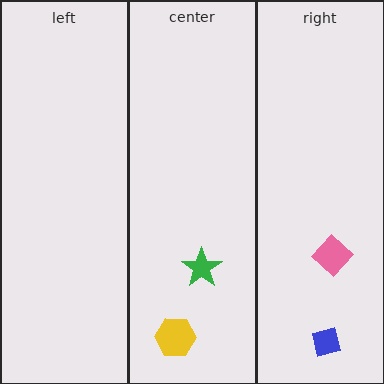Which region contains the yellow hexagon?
The center region.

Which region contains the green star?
The center region.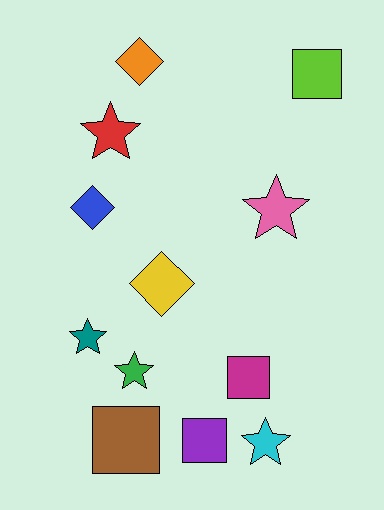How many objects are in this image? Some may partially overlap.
There are 12 objects.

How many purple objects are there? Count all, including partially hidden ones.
There is 1 purple object.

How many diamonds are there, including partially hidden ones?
There are 3 diamonds.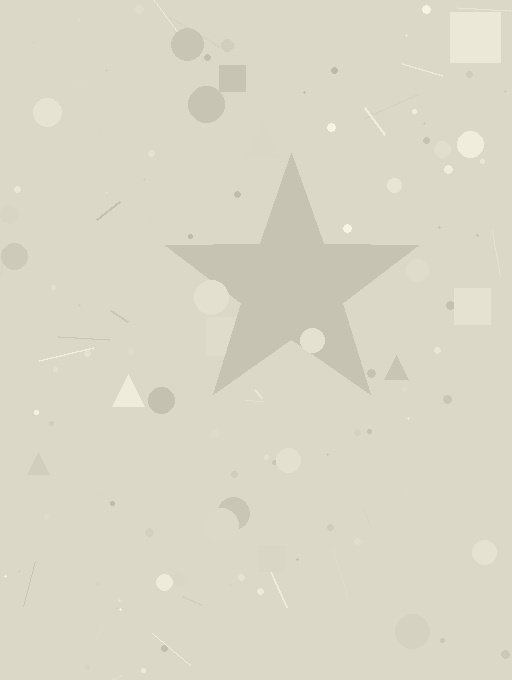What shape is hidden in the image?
A star is hidden in the image.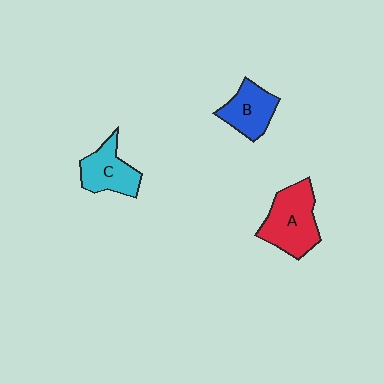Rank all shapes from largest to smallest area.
From largest to smallest: A (red), C (cyan), B (blue).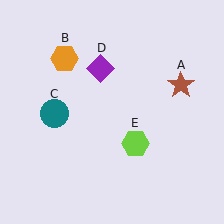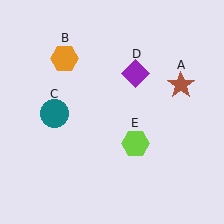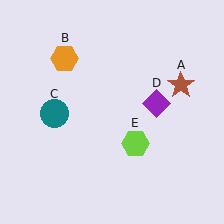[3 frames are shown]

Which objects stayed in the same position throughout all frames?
Brown star (object A) and orange hexagon (object B) and teal circle (object C) and lime hexagon (object E) remained stationary.